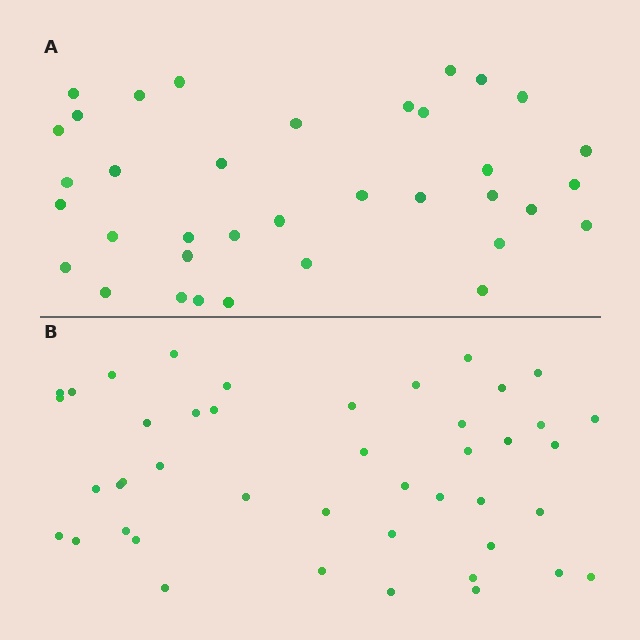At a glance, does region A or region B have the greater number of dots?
Region B (the bottom region) has more dots.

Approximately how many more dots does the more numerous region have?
Region B has roughly 8 or so more dots than region A.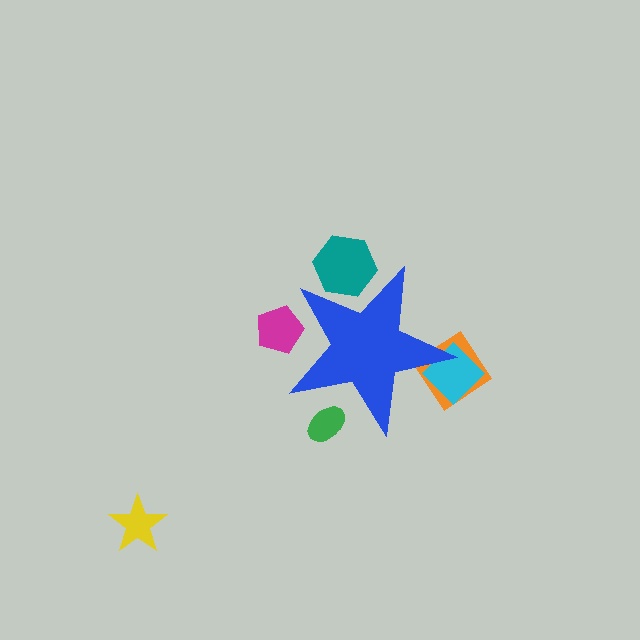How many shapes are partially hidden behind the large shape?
5 shapes are partially hidden.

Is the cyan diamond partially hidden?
Yes, the cyan diamond is partially hidden behind the blue star.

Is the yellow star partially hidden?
No, the yellow star is fully visible.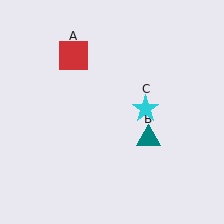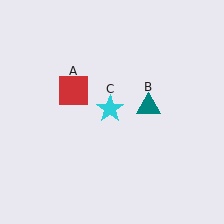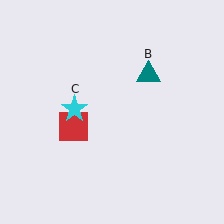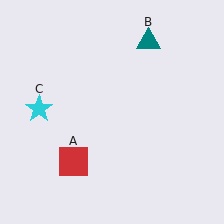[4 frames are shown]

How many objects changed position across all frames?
3 objects changed position: red square (object A), teal triangle (object B), cyan star (object C).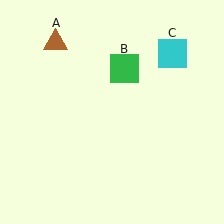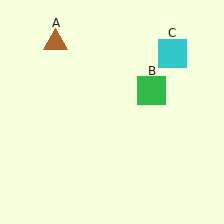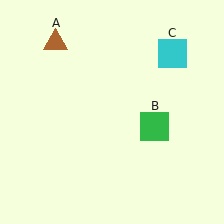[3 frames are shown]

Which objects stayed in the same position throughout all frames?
Brown triangle (object A) and cyan square (object C) remained stationary.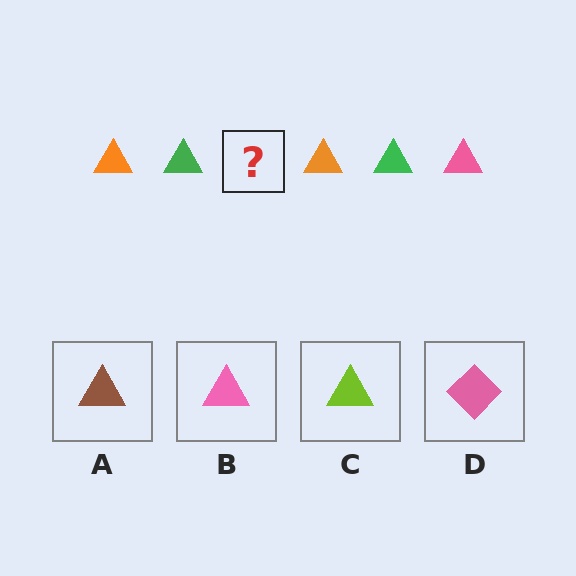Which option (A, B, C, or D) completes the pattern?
B.